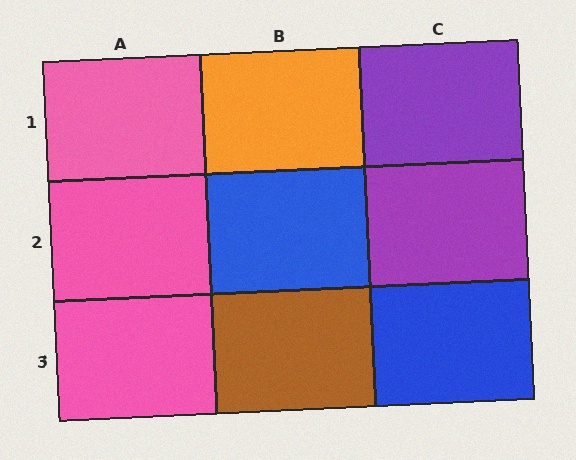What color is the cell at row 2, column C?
Purple.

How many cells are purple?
2 cells are purple.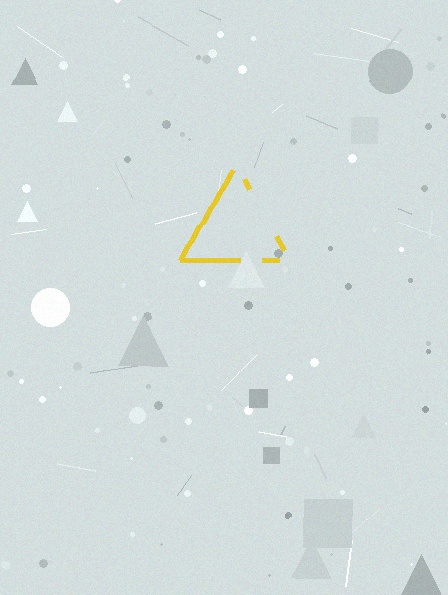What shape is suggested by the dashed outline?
The dashed outline suggests a triangle.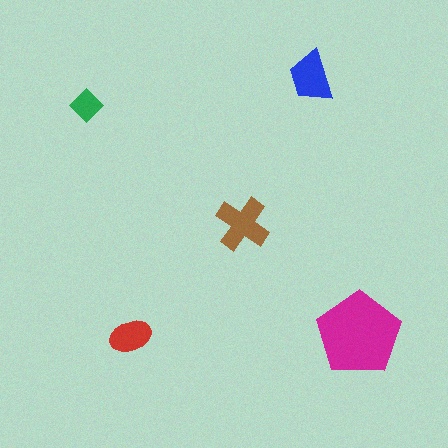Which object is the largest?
The magenta pentagon.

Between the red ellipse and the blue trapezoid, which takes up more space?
The blue trapezoid.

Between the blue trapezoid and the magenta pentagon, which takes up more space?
The magenta pentagon.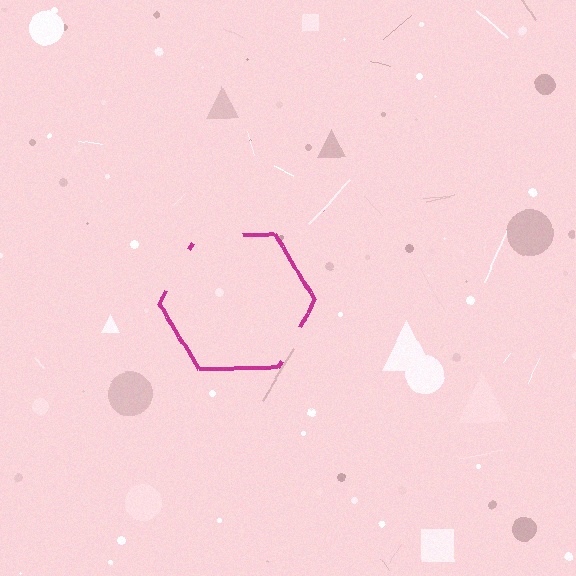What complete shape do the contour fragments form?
The contour fragments form a hexagon.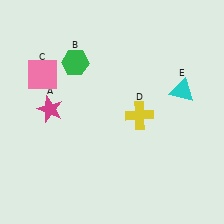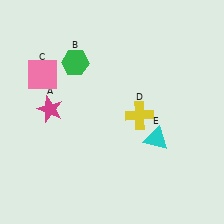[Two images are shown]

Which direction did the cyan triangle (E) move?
The cyan triangle (E) moved down.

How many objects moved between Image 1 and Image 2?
1 object moved between the two images.